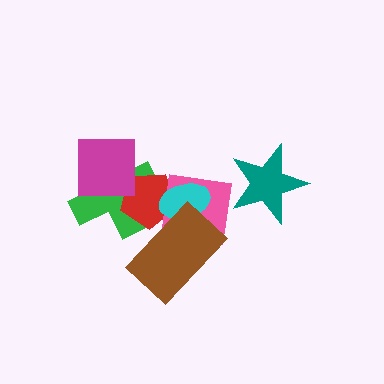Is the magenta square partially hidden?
No, no other shape covers it.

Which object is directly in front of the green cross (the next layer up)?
The red pentagon is directly in front of the green cross.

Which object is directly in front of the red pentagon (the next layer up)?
The pink square is directly in front of the red pentagon.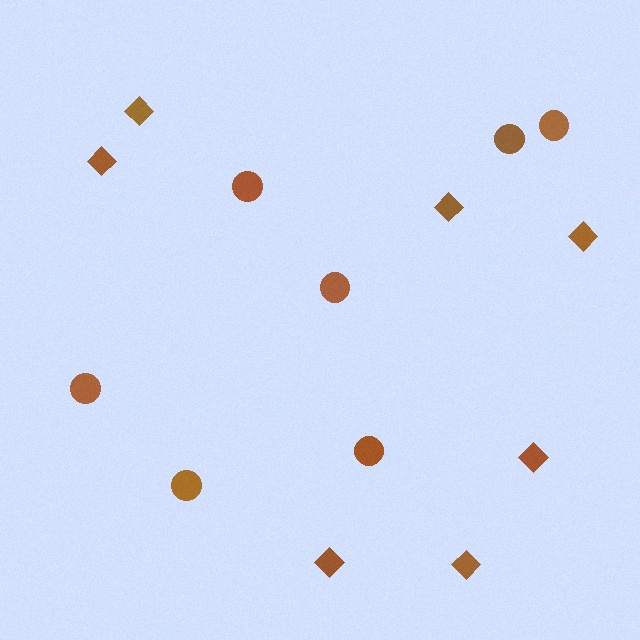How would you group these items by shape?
There are 2 groups: one group of circles (7) and one group of diamonds (7).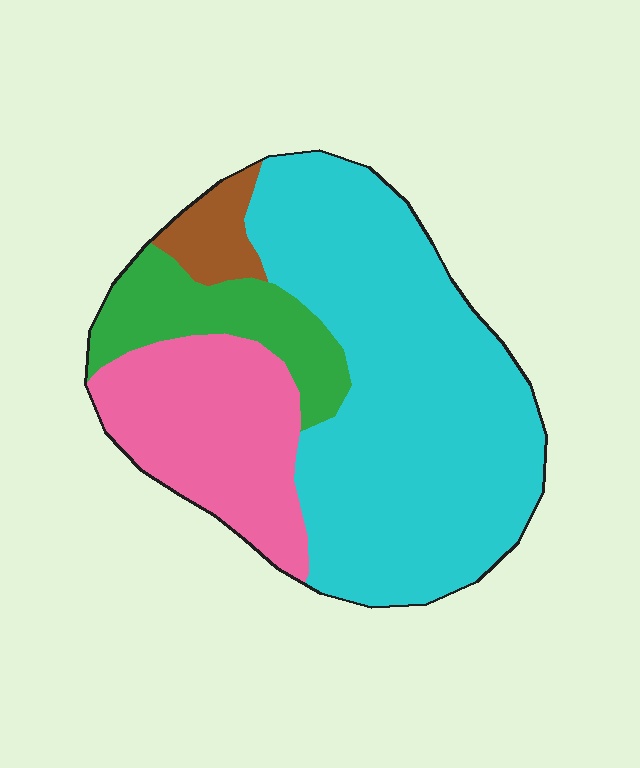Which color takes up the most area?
Cyan, at roughly 60%.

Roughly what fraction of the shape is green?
Green takes up about one eighth (1/8) of the shape.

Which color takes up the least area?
Brown, at roughly 5%.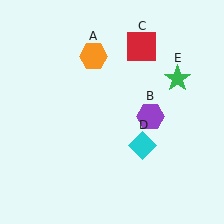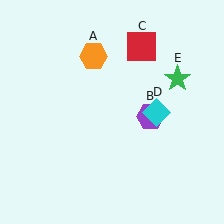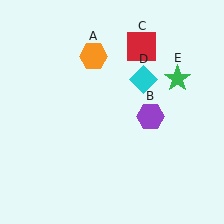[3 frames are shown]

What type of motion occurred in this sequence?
The cyan diamond (object D) rotated counterclockwise around the center of the scene.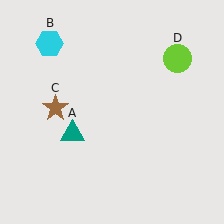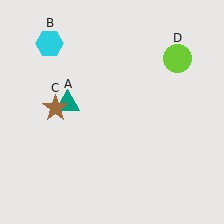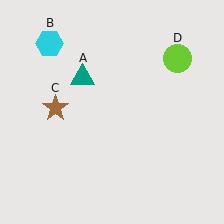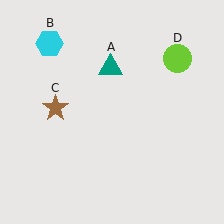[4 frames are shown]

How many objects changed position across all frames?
1 object changed position: teal triangle (object A).